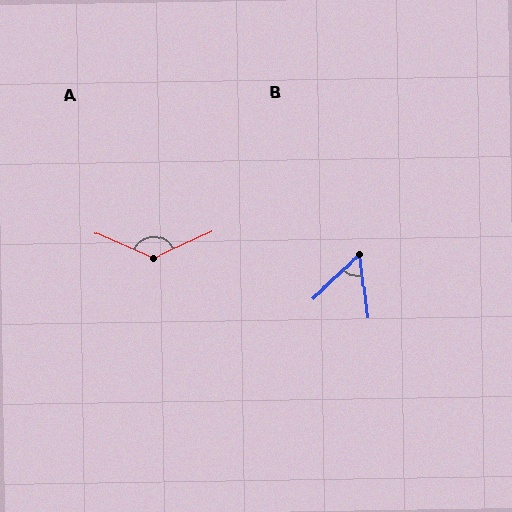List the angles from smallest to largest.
B (53°), A (132°).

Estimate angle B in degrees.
Approximately 53 degrees.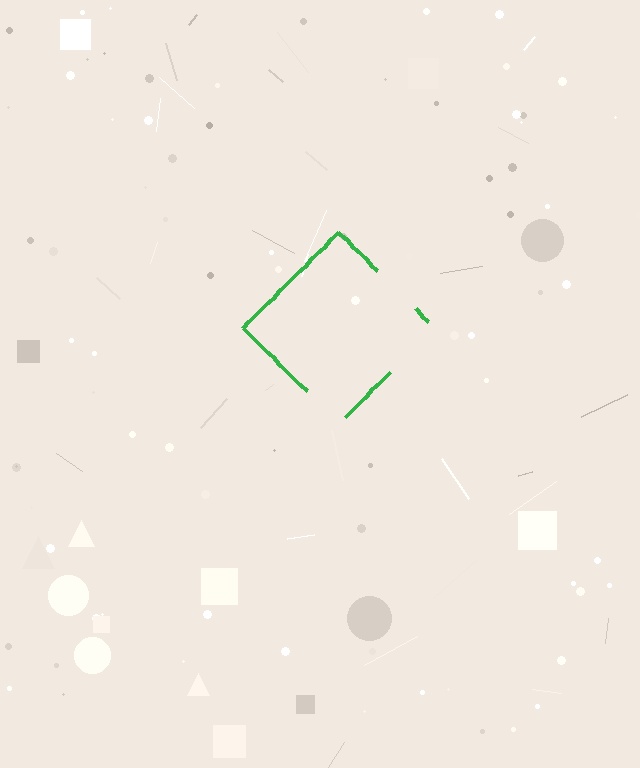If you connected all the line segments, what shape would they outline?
They would outline a diamond.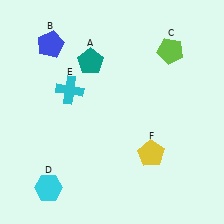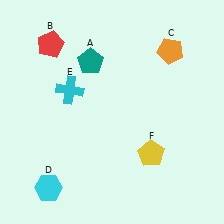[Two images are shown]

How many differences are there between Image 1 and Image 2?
There are 2 differences between the two images.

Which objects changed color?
B changed from blue to red. C changed from lime to orange.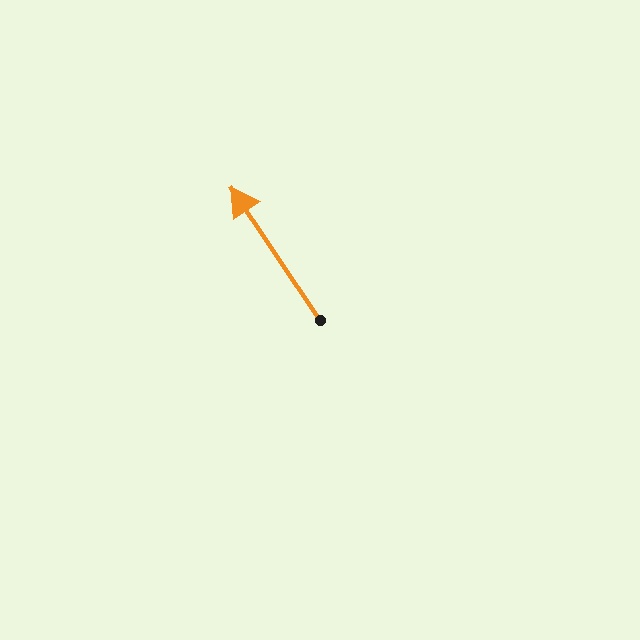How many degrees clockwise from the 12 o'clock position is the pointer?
Approximately 326 degrees.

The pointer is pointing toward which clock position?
Roughly 11 o'clock.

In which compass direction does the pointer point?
Northwest.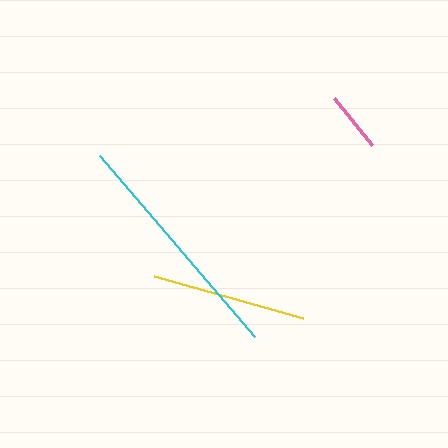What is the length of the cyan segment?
The cyan segment is approximately 238 pixels long.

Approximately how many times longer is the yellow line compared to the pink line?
The yellow line is approximately 2.6 times the length of the pink line.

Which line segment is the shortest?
The pink line is the shortest at approximately 60 pixels.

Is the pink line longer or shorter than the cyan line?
The cyan line is longer than the pink line.